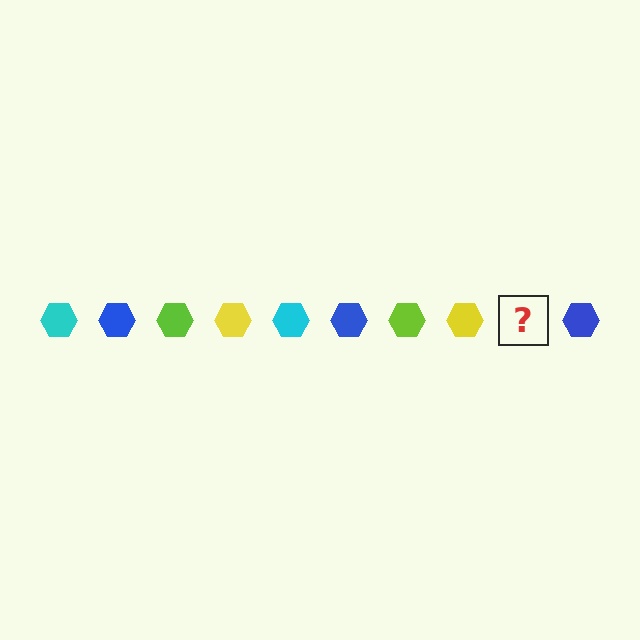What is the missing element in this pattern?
The missing element is a cyan hexagon.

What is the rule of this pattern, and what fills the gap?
The rule is that the pattern cycles through cyan, blue, lime, yellow hexagons. The gap should be filled with a cyan hexagon.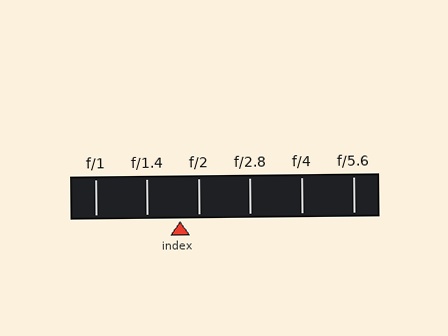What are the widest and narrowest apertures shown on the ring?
The widest aperture shown is f/1 and the narrowest is f/5.6.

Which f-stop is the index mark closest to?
The index mark is closest to f/2.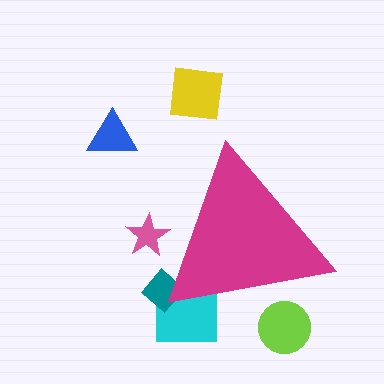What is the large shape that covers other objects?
A magenta triangle.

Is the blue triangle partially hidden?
No, the blue triangle is fully visible.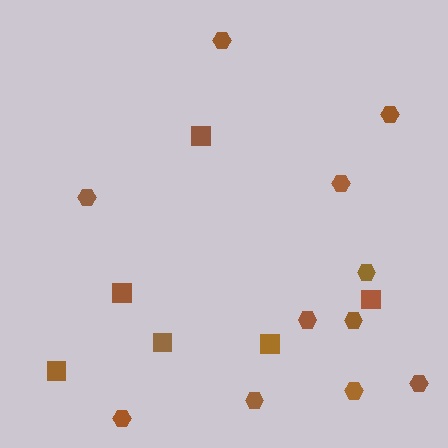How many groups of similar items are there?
There are 2 groups: one group of hexagons (11) and one group of squares (6).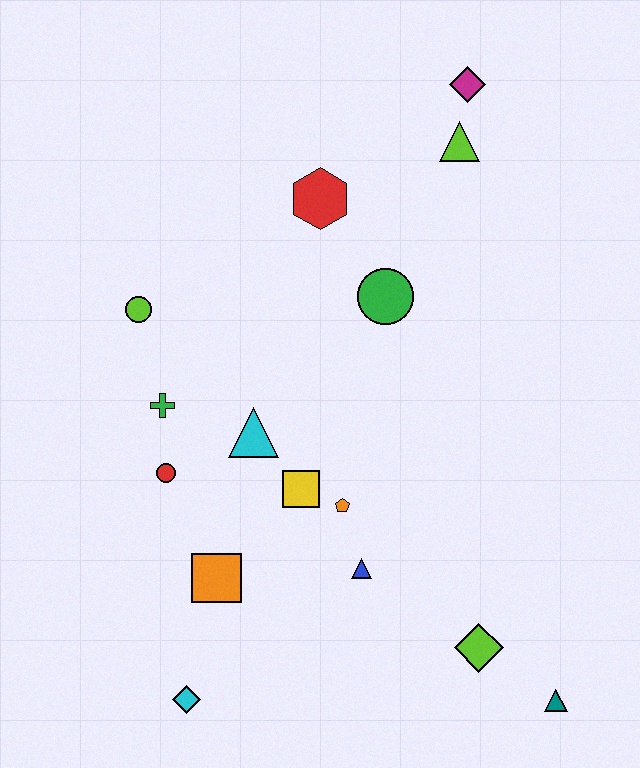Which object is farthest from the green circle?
The cyan diamond is farthest from the green circle.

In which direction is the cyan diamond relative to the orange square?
The cyan diamond is below the orange square.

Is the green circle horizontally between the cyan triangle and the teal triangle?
Yes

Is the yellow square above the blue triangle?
Yes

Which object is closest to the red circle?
The green cross is closest to the red circle.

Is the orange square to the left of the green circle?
Yes